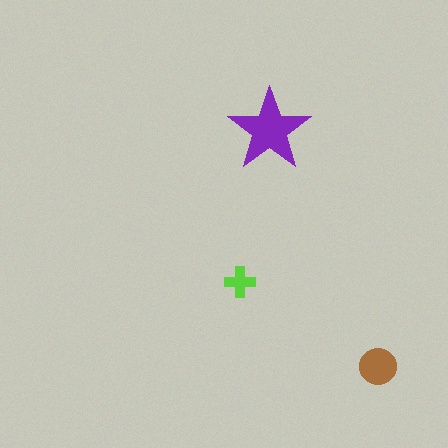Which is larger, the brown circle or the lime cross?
The brown circle.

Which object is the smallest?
The lime cross.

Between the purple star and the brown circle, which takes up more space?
The purple star.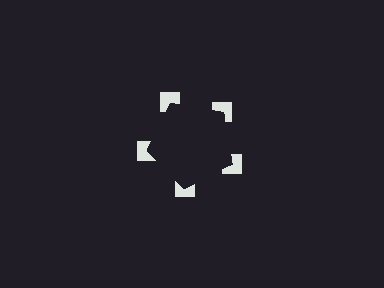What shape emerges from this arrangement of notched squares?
An illusory pentagon — its edges are inferred from the aligned wedge cuts in the notched squares, not physically drawn.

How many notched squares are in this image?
There are 5 — one at each vertex of the illusory pentagon.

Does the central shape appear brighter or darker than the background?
It typically appears slightly darker than the background, even though no actual brightness change is drawn.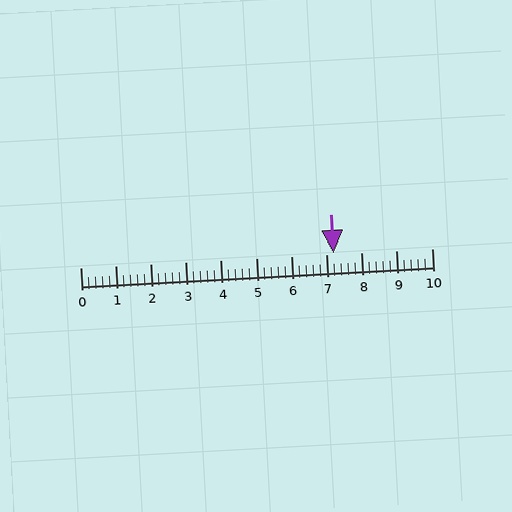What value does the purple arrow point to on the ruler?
The purple arrow points to approximately 7.2.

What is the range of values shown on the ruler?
The ruler shows values from 0 to 10.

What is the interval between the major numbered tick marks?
The major tick marks are spaced 1 units apart.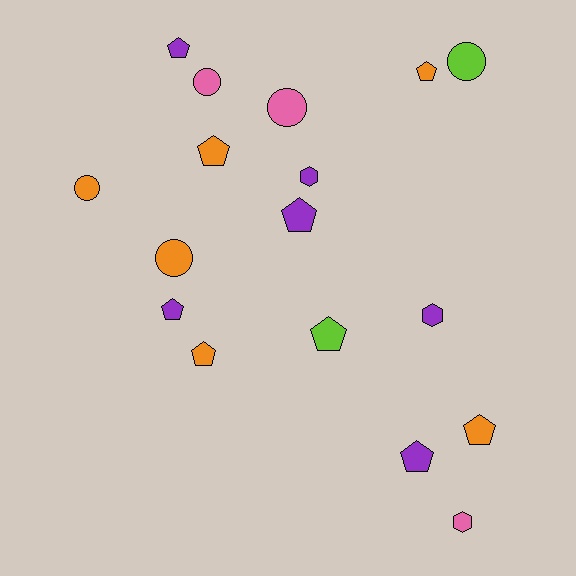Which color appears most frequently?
Orange, with 6 objects.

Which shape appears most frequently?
Pentagon, with 9 objects.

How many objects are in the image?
There are 17 objects.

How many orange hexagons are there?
There are no orange hexagons.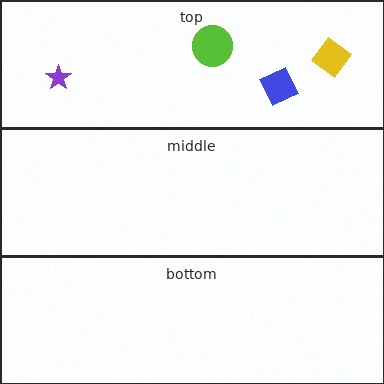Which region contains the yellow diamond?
The top region.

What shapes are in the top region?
The lime circle, the blue diamond, the purple star, the yellow diamond.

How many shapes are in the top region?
4.